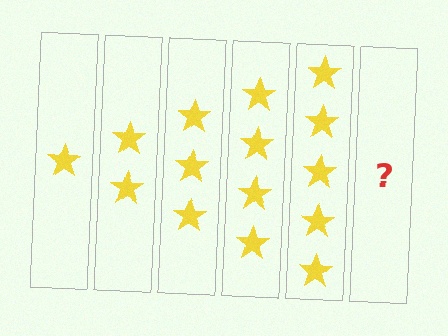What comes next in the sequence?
The next element should be 6 stars.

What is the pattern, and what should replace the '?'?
The pattern is that each step adds one more star. The '?' should be 6 stars.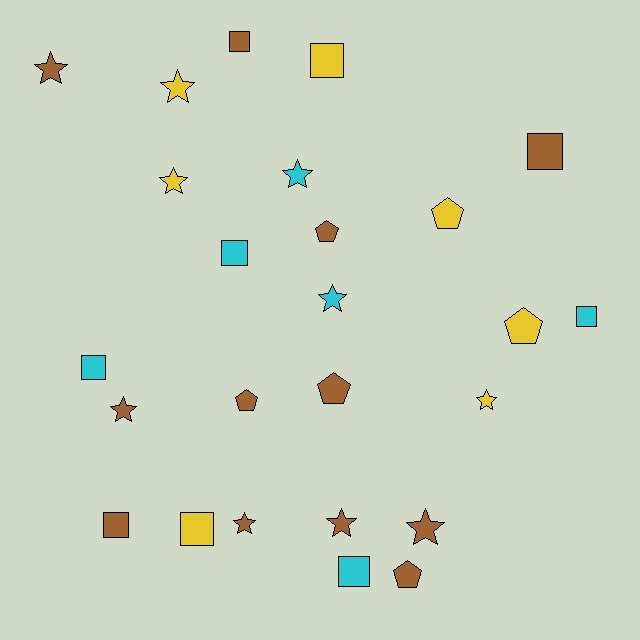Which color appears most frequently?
Brown, with 12 objects.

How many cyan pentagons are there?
There are no cyan pentagons.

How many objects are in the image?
There are 25 objects.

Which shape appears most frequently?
Star, with 10 objects.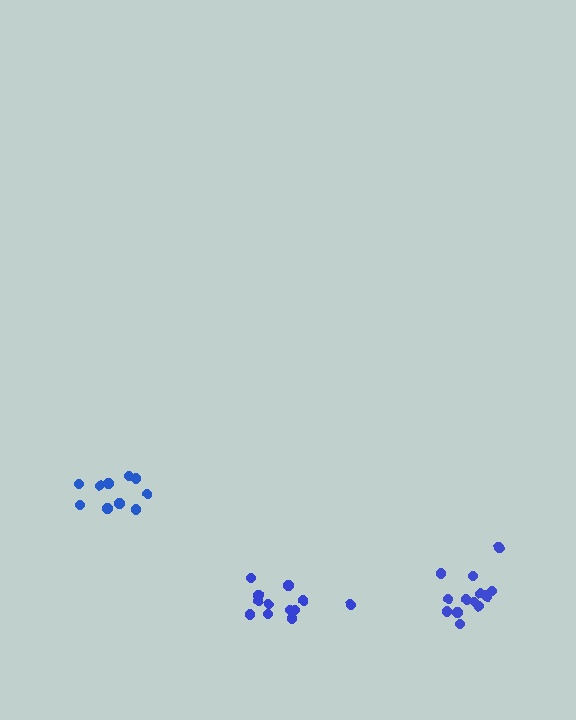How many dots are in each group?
Group 1: 14 dots, Group 2: 12 dots, Group 3: 10 dots (36 total).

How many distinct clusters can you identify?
There are 3 distinct clusters.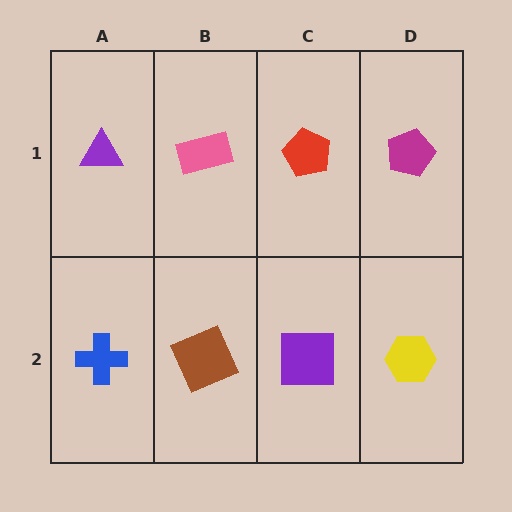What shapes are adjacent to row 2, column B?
A pink rectangle (row 1, column B), a blue cross (row 2, column A), a purple square (row 2, column C).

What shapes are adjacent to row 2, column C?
A red pentagon (row 1, column C), a brown square (row 2, column B), a yellow hexagon (row 2, column D).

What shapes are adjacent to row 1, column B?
A brown square (row 2, column B), a purple triangle (row 1, column A), a red pentagon (row 1, column C).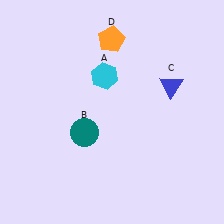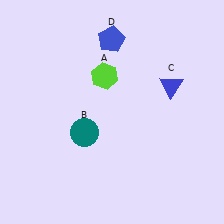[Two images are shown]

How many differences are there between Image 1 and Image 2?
There are 2 differences between the two images.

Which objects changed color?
A changed from cyan to lime. D changed from orange to blue.